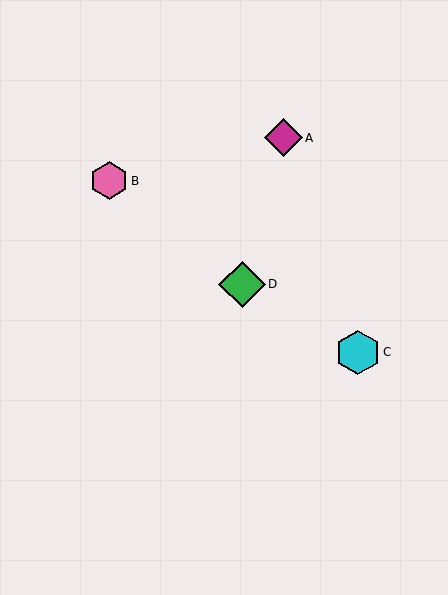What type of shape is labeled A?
Shape A is a magenta diamond.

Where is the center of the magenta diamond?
The center of the magenta diamond is at (283, 138).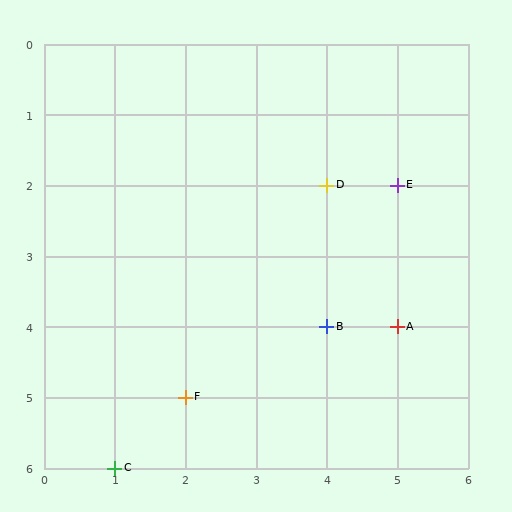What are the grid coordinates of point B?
Point B is at grid coordinates (4, 4).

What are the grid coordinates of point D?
Point D is at grid coordinates (4, 2).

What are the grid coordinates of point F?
Point F is at grid coordinates (2, 5).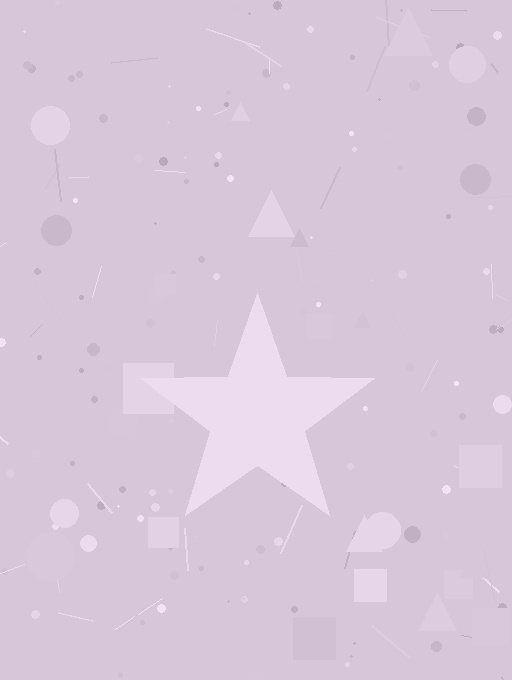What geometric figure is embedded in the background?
A star is embedded in the background.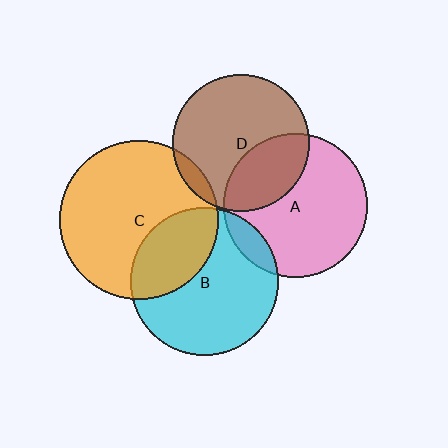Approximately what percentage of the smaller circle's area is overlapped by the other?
Approximately 5%.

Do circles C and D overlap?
Yes.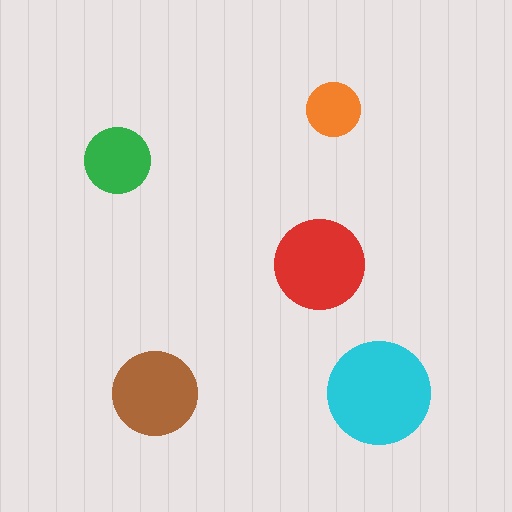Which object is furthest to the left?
The green circle is leftmost.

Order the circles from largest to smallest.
the cyan one, the red one, the brown one, the green one, the orange one.